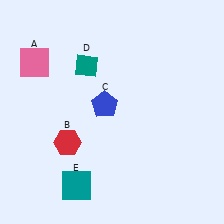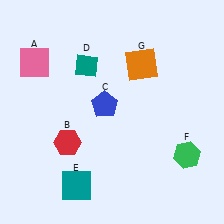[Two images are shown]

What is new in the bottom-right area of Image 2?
A green hexagon (F) was added in the bottom-right area of Image 2.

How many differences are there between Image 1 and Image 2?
There are 2 differences between the two images.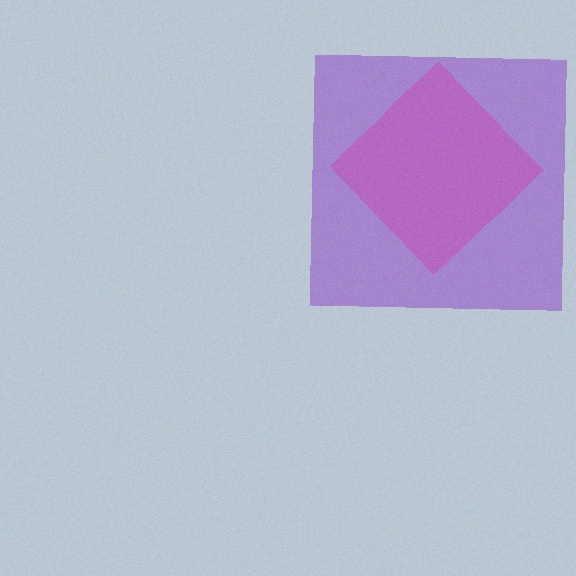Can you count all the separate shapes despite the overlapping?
Yes, there are 2 separate shapes.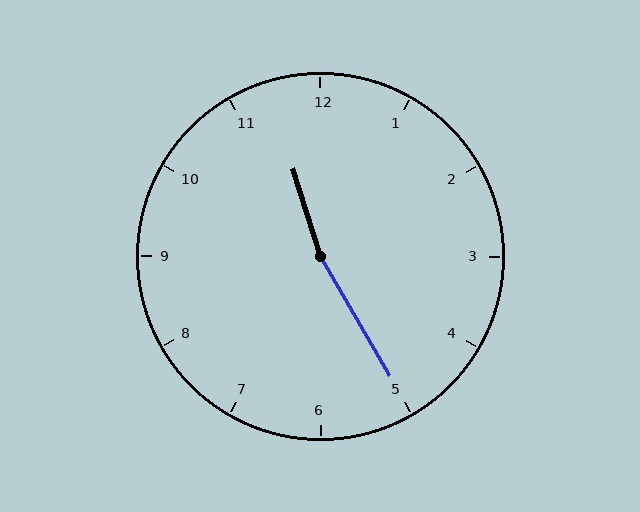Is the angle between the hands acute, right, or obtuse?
It is obtuse.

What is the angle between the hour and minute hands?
Approximately 168 degrees.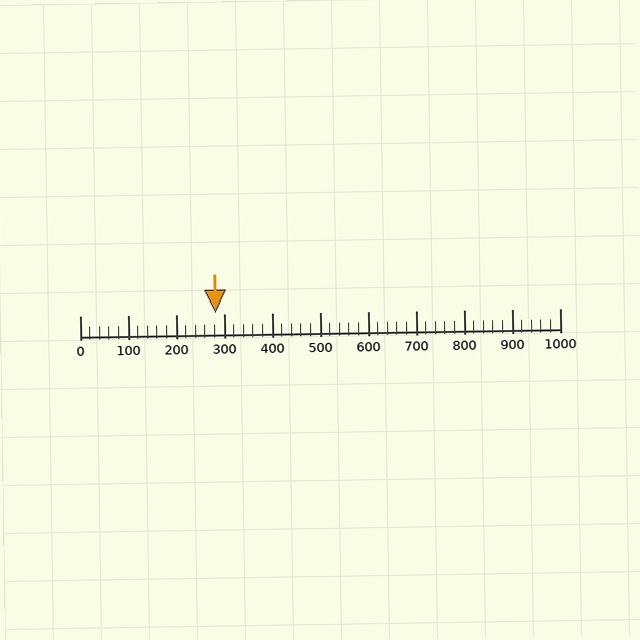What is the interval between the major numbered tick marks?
The major tick marks are spaced 100 units apart.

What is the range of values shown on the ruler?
The ruler shows values from 0 to 1000.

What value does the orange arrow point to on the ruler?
The orange arrow points to approximately 282.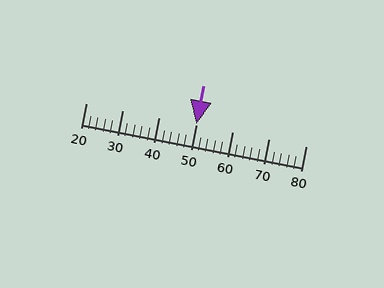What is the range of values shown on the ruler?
The ruler shows values from 20 to 80.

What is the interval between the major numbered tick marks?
The major tick marks are spaced 10 units apart.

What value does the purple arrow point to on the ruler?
The purple arrow points to approximately 50.